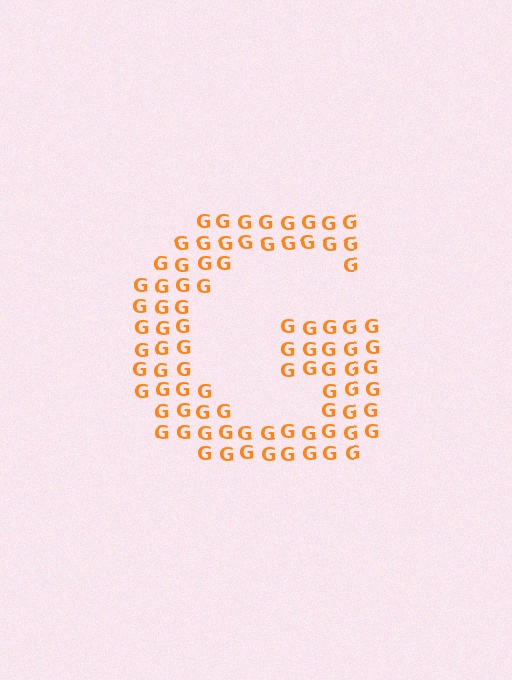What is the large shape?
The large shape is the letter G.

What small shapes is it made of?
It is made of small letter G's.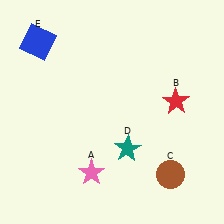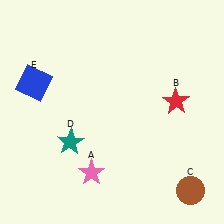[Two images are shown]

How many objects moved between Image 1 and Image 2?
3 objects moved between the two images.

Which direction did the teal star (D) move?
The teal star (D) moved left.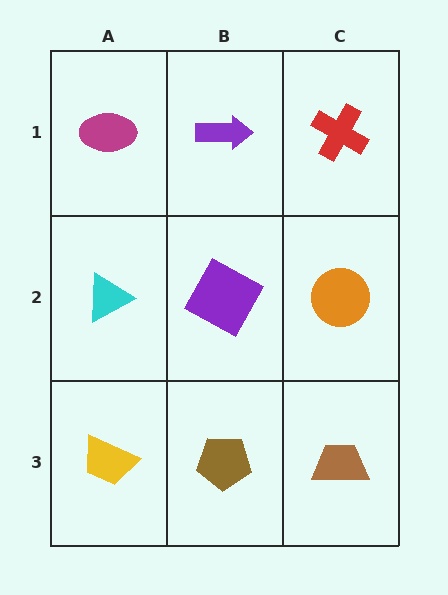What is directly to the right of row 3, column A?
A brown pentagon.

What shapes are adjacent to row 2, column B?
A purple arrow (row 1, column B), a brown pentagon (row 3, column B), a cyan triangle (row 2, column A), an orange circle (row 2, column C).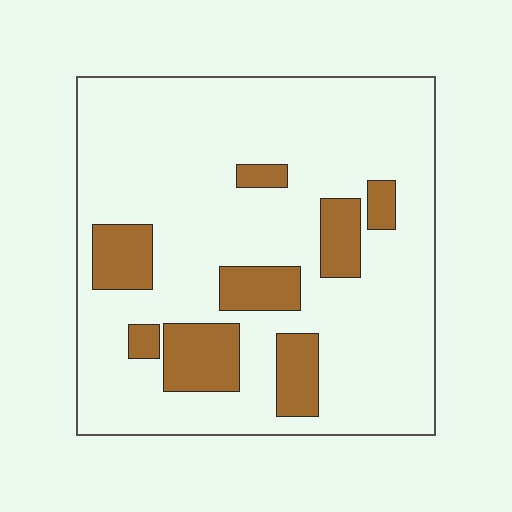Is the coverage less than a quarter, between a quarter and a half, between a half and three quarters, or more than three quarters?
Less than a quarter.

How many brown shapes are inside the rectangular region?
8.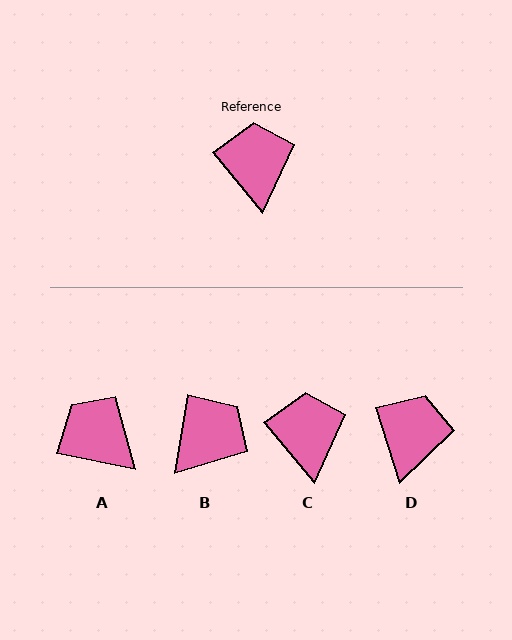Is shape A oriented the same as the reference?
No, it is off by about 39 degrees.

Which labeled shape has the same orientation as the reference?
C.